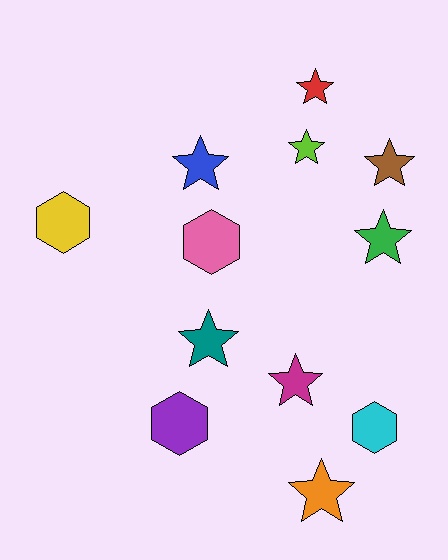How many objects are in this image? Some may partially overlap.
There are 12 objects.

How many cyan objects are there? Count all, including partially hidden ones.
There is 1 cyan object.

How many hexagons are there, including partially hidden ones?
There are 4 hexagons.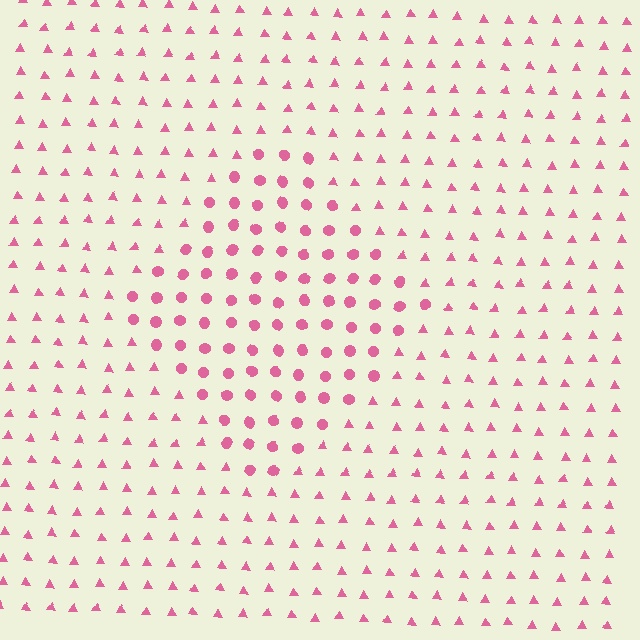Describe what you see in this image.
The image is filled with small pink elements arranged in a uniform grid. A diamond-shaped region contains circles, while the surrounding area contains triangles. The boundary is defined purely by the change in element shape.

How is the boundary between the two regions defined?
The boundary is defined by a change in element shape: circles inside vs. triangles outside. All elements share the same color and spacing.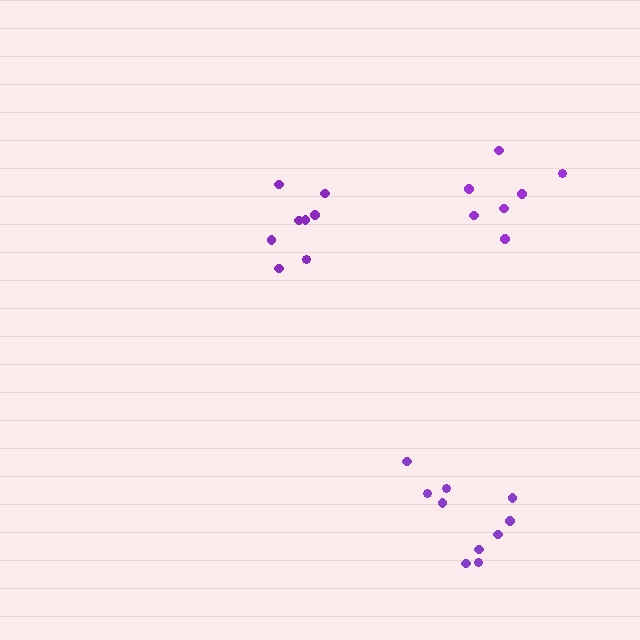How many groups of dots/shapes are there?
There are 3 groups.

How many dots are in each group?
Group 1: 10 dots, Group 2: 8 dots, Group 3: 7 dots (25 total).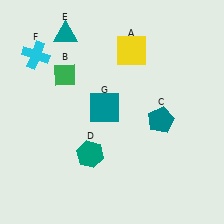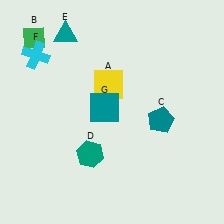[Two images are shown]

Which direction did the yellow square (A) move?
The yellow square (A) moved down.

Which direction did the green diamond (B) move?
The green diamond (B) moved up.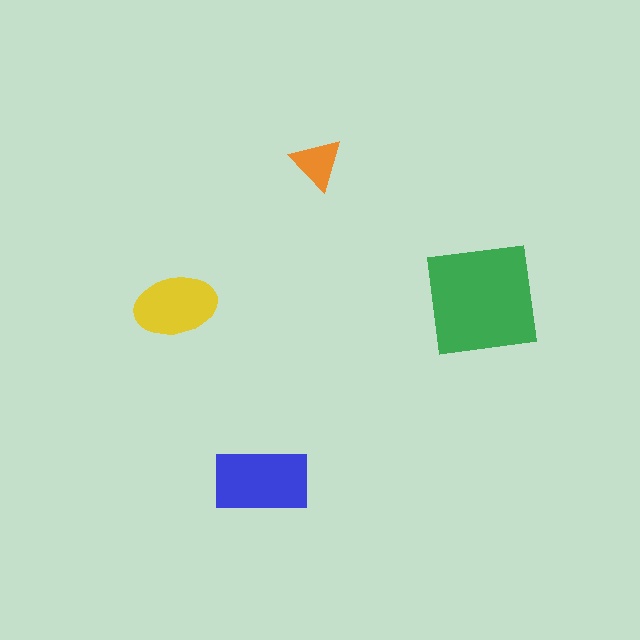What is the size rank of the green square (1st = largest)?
1st.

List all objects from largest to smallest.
The green square, the blue rectangle, the yellow ellipse, the orange triangle.